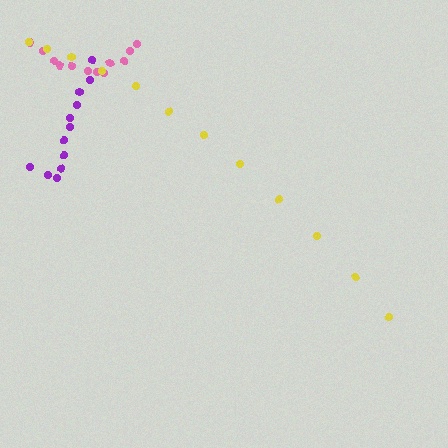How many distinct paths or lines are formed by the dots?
There are 3 distinct paths.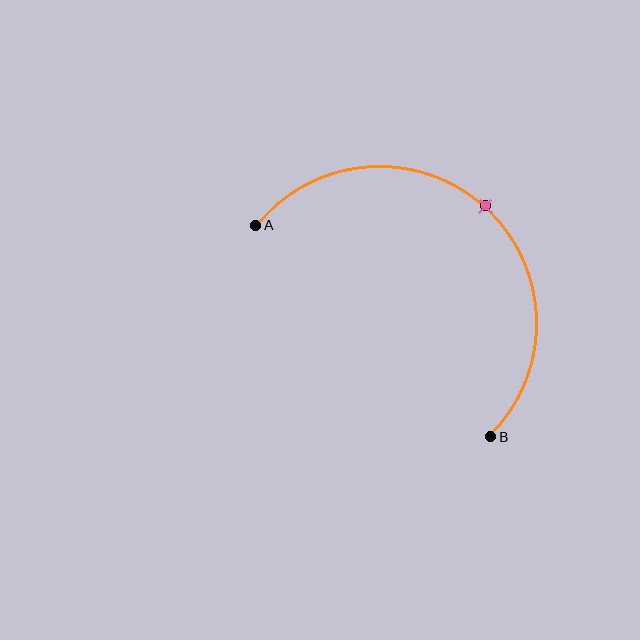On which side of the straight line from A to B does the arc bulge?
The arc bulges above and to the right of the straight line connecting A and B.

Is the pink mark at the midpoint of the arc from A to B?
Yes. The pink mark lies on the arc at equal arc-length from both A and B — it is the arc midpoint.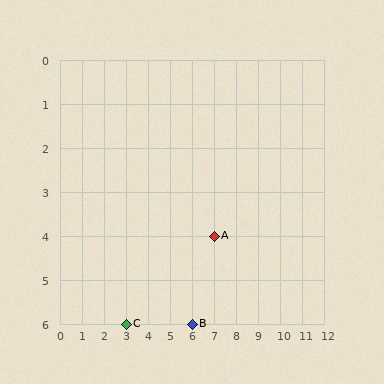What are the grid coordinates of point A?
Point A is at grid coordinates (7, 4).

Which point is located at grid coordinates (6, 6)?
Point B is at (6, 6).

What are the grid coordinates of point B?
Point B is at grid coordinates (6, 6).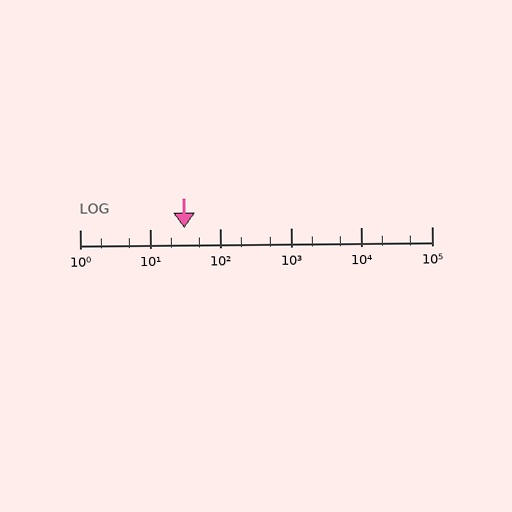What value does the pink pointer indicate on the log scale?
The pointer indicates approximately 31.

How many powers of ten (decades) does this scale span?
The scale spans 5 decades, from 1 to 100000.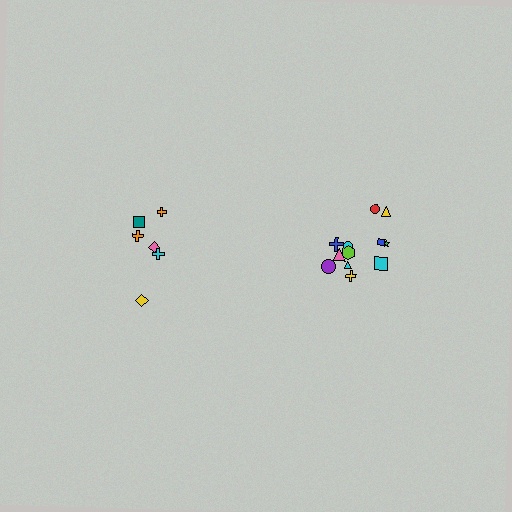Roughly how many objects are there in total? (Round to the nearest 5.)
Roughly 20 objects in total.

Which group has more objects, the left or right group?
The right group.